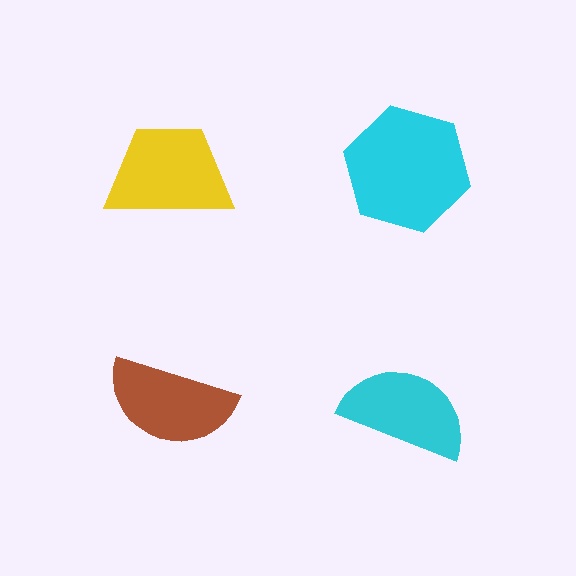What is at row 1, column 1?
A yellow trapezoid.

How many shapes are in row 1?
2 shapes.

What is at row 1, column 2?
A cyan hexagon.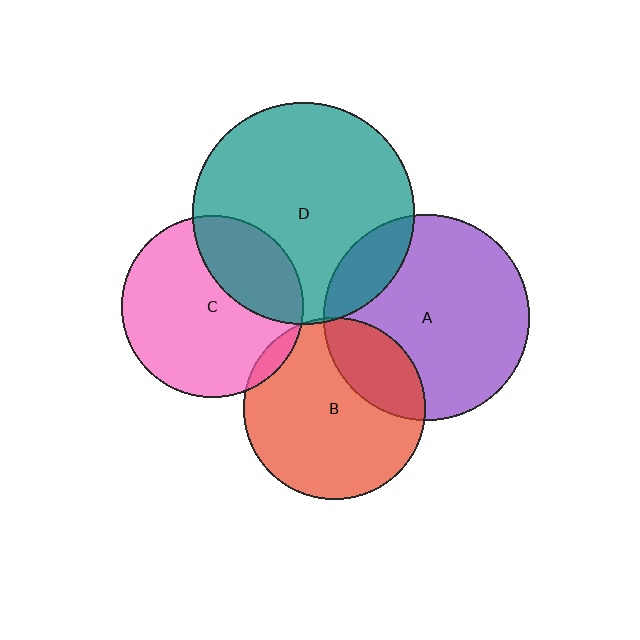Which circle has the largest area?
Circle D (teal).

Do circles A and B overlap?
Yes.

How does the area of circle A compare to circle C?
Approximately 1.3 times.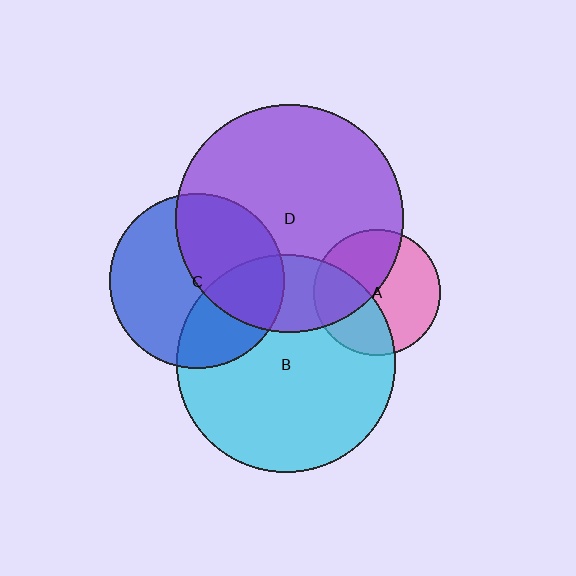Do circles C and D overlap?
Yes.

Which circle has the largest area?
Circle D (purple).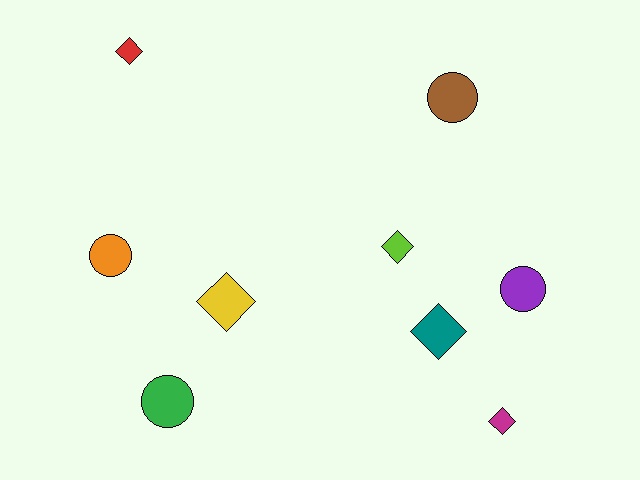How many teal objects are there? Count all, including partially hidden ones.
There is 1 teal object.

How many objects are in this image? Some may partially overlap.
There are 9 objects.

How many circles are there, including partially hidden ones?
There are 4 circles.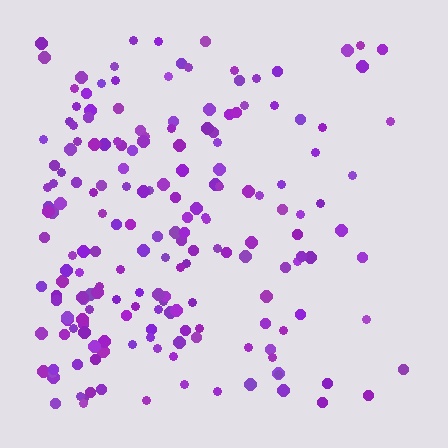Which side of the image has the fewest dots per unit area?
The right.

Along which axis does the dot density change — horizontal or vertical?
Horizontal.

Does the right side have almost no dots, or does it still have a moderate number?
Still a moderate number, just noticeably fewer than the left.